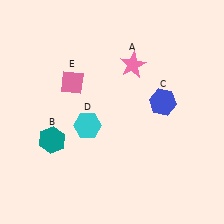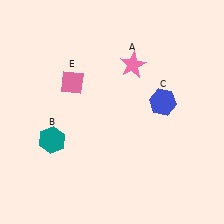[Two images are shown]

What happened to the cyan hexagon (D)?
The cyan hexagon (D) was removed in Image 2. It was in the bottom-left area of Image 1.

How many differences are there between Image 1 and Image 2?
There is 1 difference between the two images.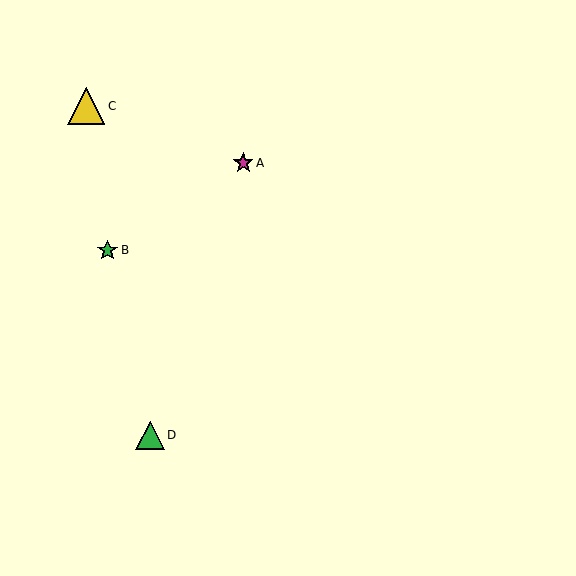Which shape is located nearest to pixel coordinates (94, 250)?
The green star (labeled B) at (107, 250) is nearest to that location.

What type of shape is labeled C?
Shape C is a yellow triangle.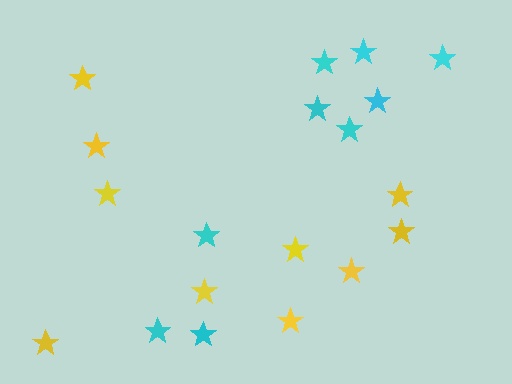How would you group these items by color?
There are 2 groups: one group of yellow stars (10) and one group of cyan stars (9).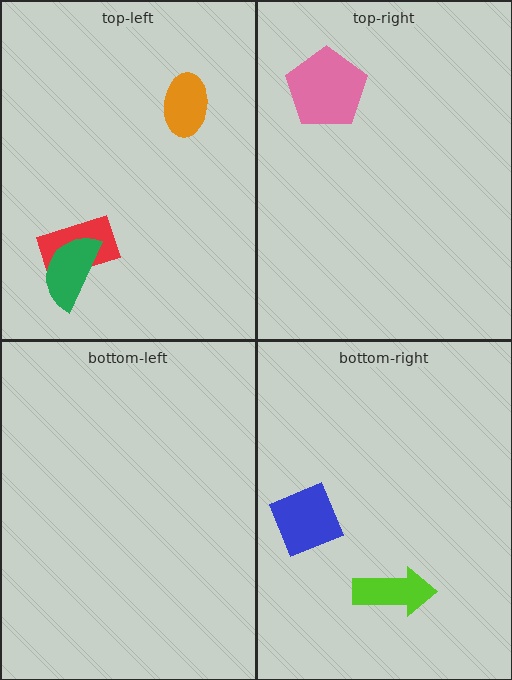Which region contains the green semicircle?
The top-left region.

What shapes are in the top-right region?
The pink pentagon.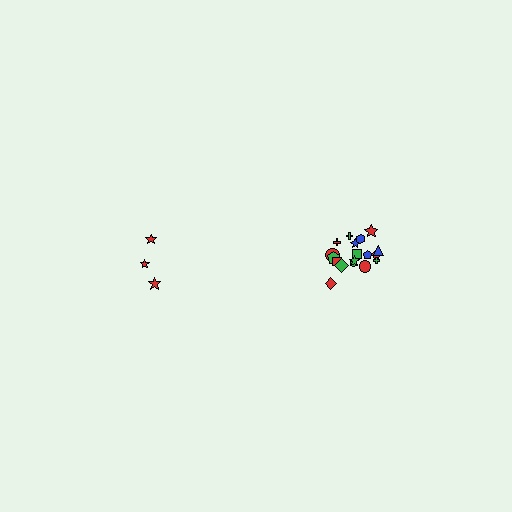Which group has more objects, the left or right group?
The right group.